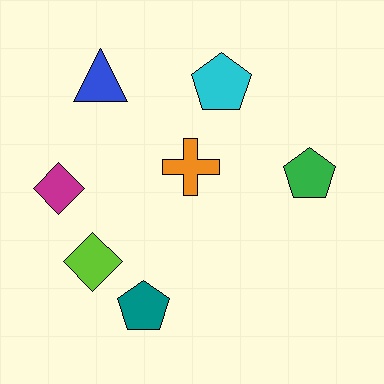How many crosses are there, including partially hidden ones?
There is 1 cross.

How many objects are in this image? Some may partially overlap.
There are 7 objects.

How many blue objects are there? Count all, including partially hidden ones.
There is 1 blue object.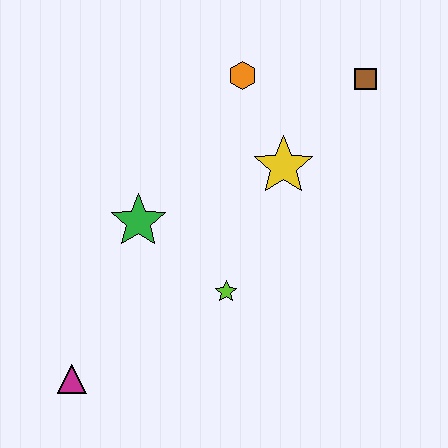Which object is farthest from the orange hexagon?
The magenta triangle is farthest from the orange hexagon.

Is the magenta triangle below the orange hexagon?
Yes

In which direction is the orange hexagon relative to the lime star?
The orange hexagon is above the lime star.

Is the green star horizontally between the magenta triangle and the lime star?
Yes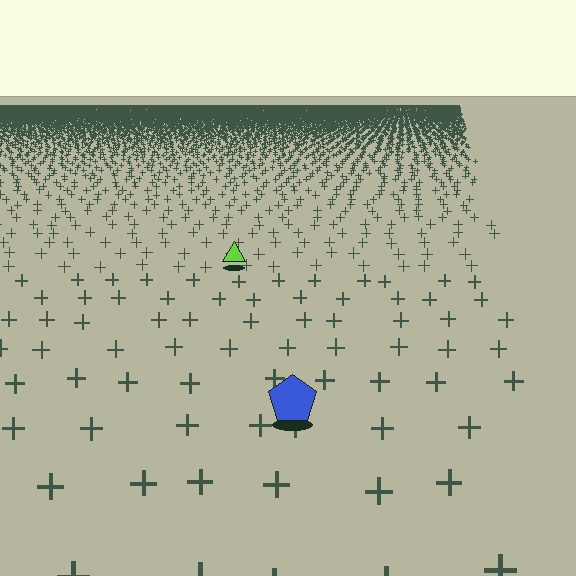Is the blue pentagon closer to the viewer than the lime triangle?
Yes. The blue pentagon is closer — you can tell from the texture gradient: the ground texture is coarser near it.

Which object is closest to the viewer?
The blue pentagon is closest. The texture marks near it are larger and more spread out.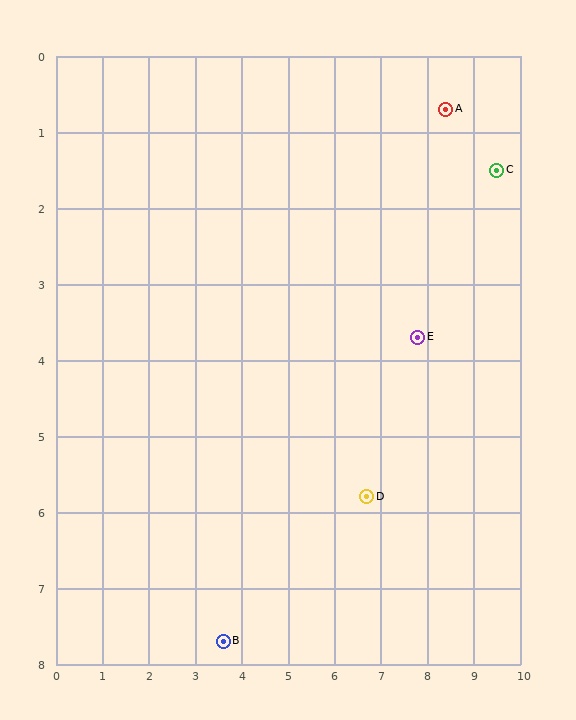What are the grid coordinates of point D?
Point D is at approximately (6.7, 5.8).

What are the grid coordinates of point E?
Point E is at approximately (7.8, 3.7).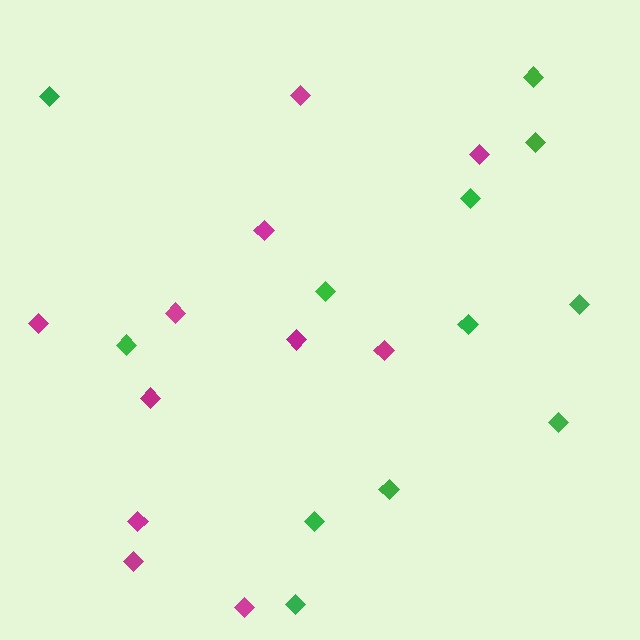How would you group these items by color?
There are 2 groups: one group of green diamonds (12) and one group of magenta diamonds (11).